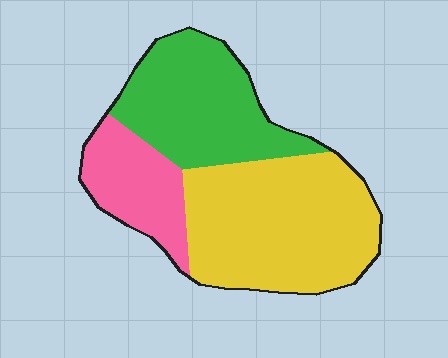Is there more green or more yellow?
Yellow.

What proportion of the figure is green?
Green covers 33% of the figure.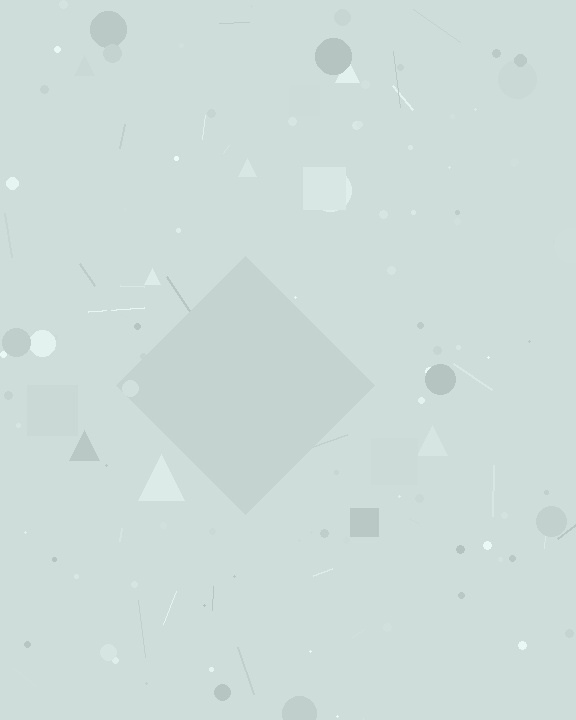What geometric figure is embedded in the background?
A diamond is embedded in the background.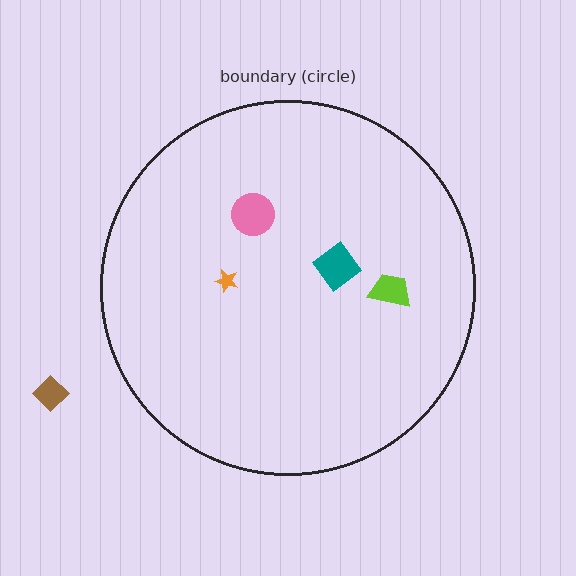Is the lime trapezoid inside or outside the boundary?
Inside.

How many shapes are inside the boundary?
4 inside, 1 outside.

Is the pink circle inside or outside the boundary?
Inside.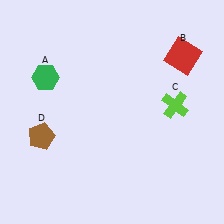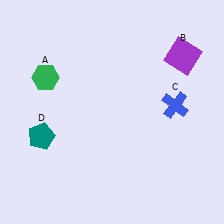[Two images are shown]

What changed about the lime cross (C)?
In Image 1, C is lime. In Image 2, it changed to blue.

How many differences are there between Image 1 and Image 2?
There are 3 differences between the two images.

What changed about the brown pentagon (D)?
In Image 1, D is brown. In Image 2, it changed to teal.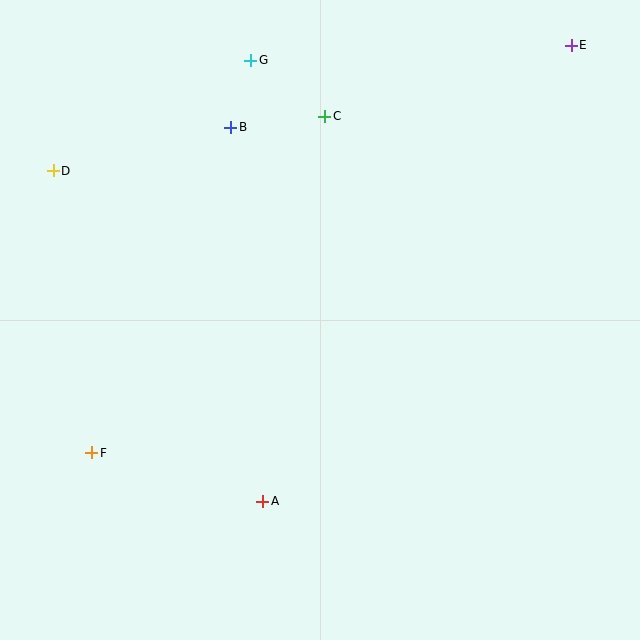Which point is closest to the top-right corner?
Point E is closest to the top-right corner.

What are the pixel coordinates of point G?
Point G is at (251, 60).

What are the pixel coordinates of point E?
Point E is at (571, 45).